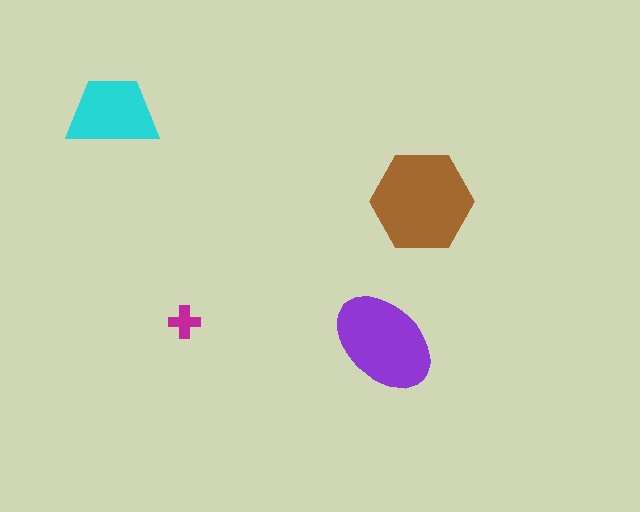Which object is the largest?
The brown hexagon.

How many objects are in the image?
There are 4 objects in the image.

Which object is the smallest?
The magenta cross.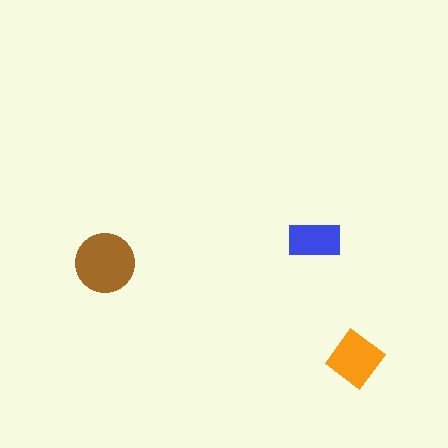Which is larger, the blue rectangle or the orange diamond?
The orange diamond.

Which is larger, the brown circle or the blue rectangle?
The brown circle.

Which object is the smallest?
The blue rectangle.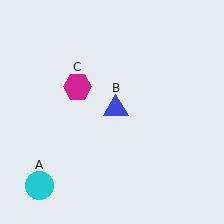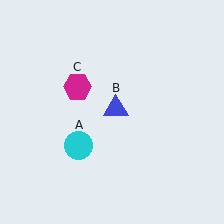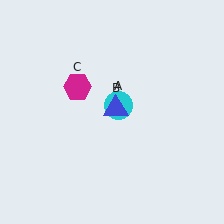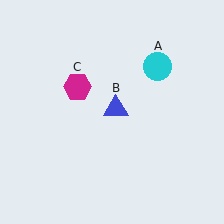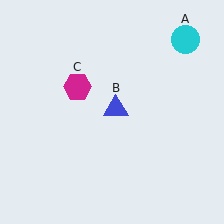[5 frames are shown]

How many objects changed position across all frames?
1 object changed position: cyan circle (object A).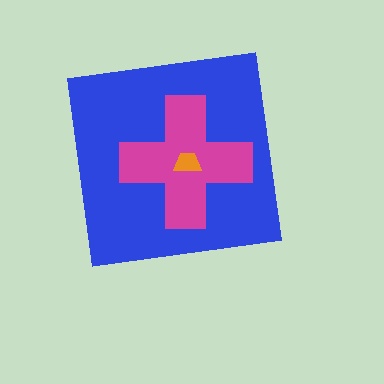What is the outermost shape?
The blue square.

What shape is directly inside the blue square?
The magenta cross.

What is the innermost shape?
The orange trapezoid.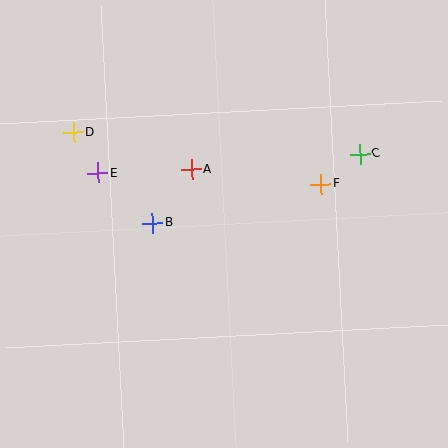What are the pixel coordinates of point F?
Point F is at (321, 184).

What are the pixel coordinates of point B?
Point B is at (153, 223).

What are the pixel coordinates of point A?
Point A is at (191, 169).